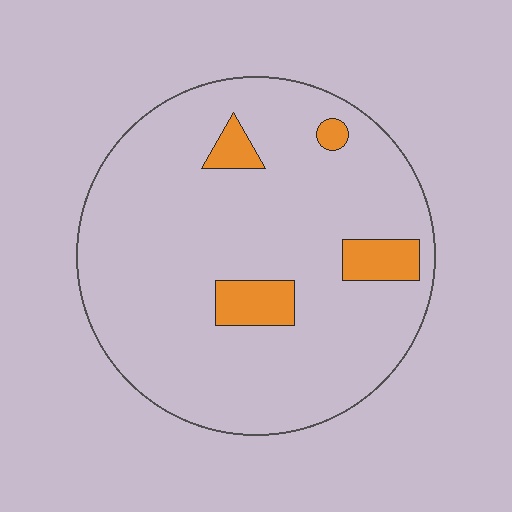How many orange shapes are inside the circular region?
4.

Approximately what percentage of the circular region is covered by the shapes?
Approximately 10%.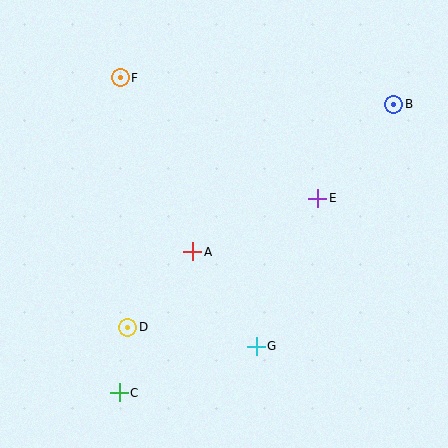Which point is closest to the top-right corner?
Point B is closest to the top-right corner.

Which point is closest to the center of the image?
Point A at (193, 252) is closest to the center.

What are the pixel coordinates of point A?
Point A is at (193, 252).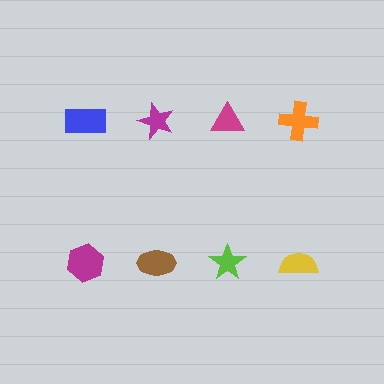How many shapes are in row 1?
4 shapes.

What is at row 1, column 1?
A blue rectangle.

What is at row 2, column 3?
A lime star.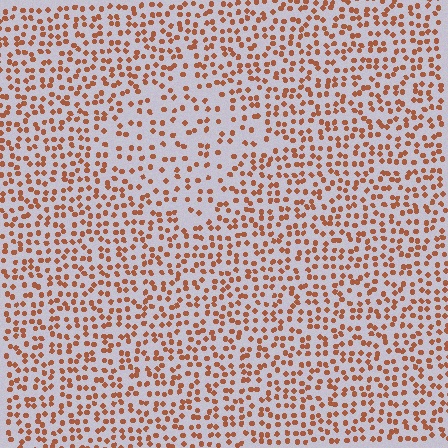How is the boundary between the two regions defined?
The boundary is defined by a change in element density (approximately 1.8x ratio). All elements are the same color, size, and shape.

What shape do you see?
I see a diamond.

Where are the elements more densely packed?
The elements are more densely packed outside the diamond boundary.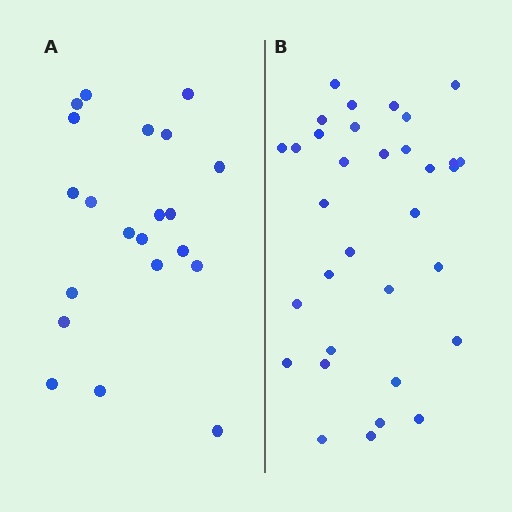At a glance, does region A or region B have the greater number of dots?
Region B (the right region) has more dots.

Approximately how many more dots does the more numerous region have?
Region B has roughly 12 or so more dots than region A.